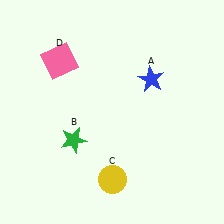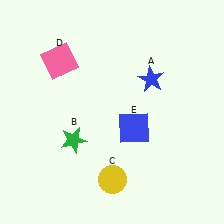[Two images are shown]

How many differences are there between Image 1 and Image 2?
There is 1 difference between the two images.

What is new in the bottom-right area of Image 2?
A blue square (E) was added in the bottom-right area of Image 2.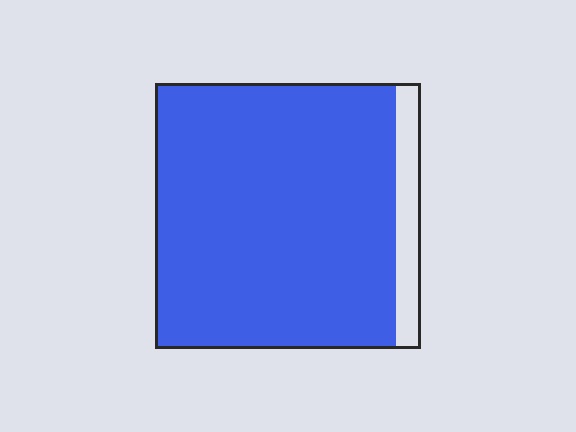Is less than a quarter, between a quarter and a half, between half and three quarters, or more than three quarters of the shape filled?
More than three quarters.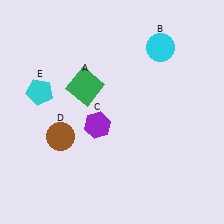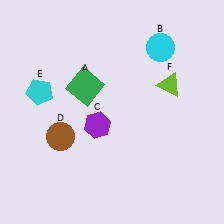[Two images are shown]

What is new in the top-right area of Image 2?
A lime triangle (F) was added in the top-right area of Image 2.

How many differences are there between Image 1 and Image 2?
There is 1 difference between the two images.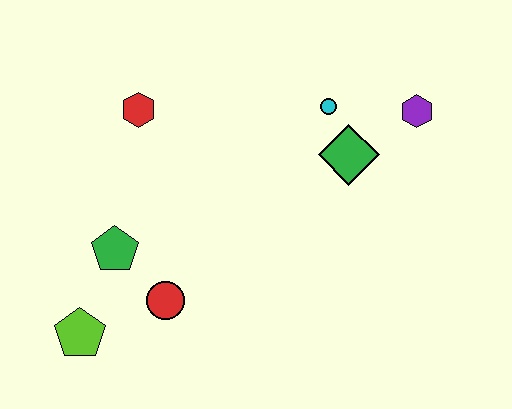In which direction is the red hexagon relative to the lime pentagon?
The red hexagon is above the lime pentagon.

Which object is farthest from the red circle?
The purple hexagon is farthest from the red circle.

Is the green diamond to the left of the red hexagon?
No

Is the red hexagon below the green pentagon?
No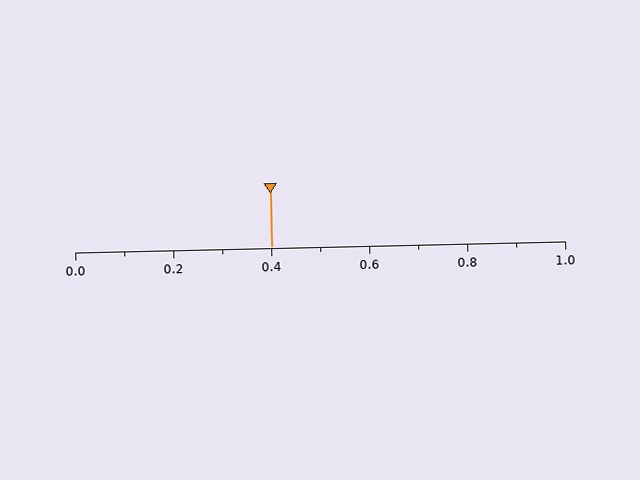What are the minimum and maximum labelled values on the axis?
The axis runs from 0.0 to 1.0.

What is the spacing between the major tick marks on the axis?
The major ticks are spaced 0.2 apart.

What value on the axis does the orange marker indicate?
The marker indicates approximately 0.4.